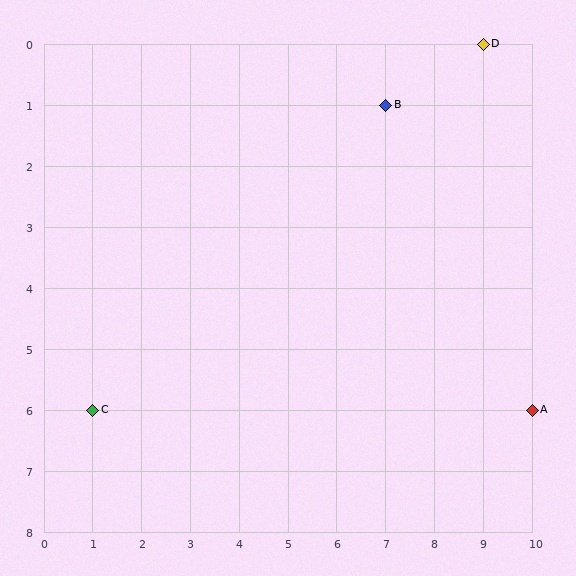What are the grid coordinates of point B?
Point B is at grid coordinates (7, 1).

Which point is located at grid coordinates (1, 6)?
Point C is at (1, 6).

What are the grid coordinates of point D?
Point D is at grid coordinates (9, 0).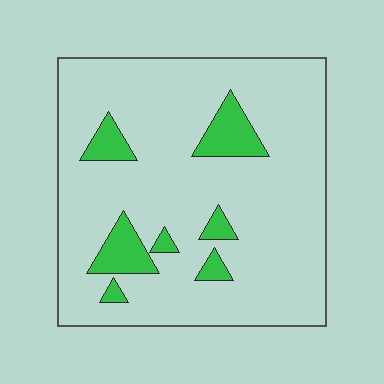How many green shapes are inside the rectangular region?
7.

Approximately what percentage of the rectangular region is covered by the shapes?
Approximately 10%.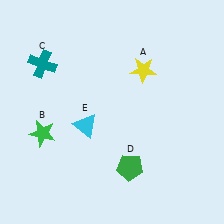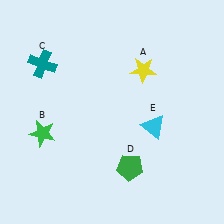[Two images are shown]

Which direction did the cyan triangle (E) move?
The cyan triangle (E) moved right.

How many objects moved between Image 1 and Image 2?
1 object moved between the two images.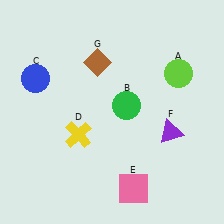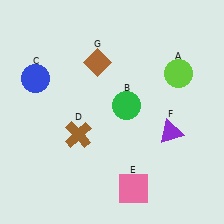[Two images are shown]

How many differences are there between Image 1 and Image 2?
There is 1 difference between the two images.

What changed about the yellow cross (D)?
In Image 1, D is yellow. In Image 2, it changed to brown.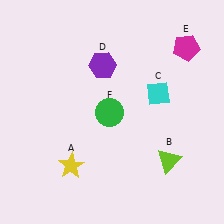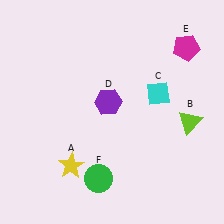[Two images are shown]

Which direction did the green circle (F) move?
The green circle (F) moved down.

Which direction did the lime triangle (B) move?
The lime triangle (B) moved up.